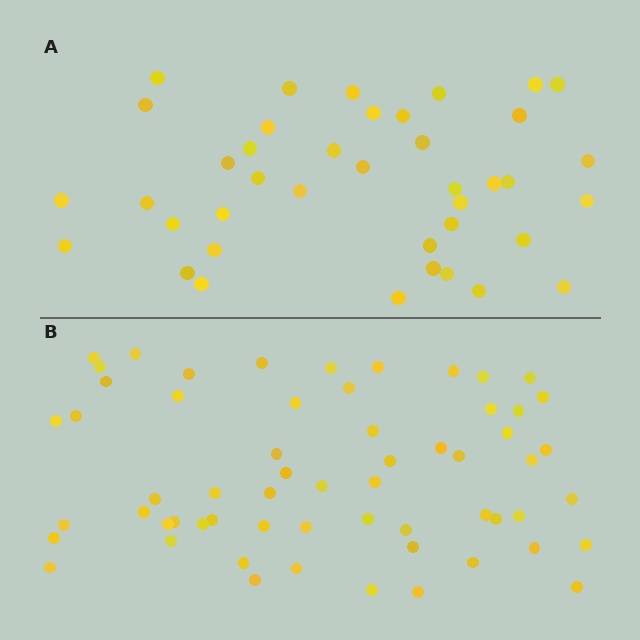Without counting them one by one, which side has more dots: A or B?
Region B (the bottom region) has more dots.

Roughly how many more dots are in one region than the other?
Region B has approximately 20 more dots than region A.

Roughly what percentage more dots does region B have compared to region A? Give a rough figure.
About 50% more.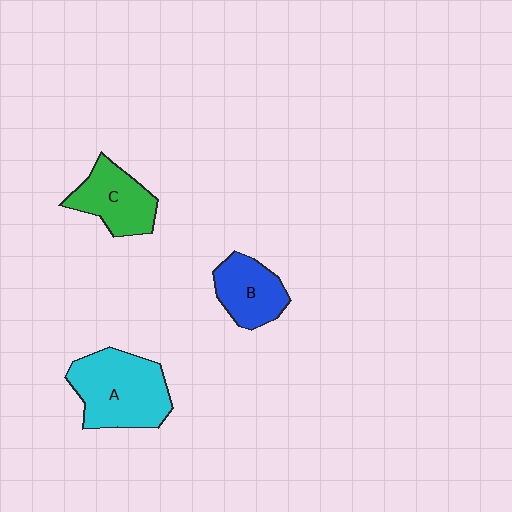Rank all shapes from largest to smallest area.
From largest to smallest: A (cyan), C (green), B (blue).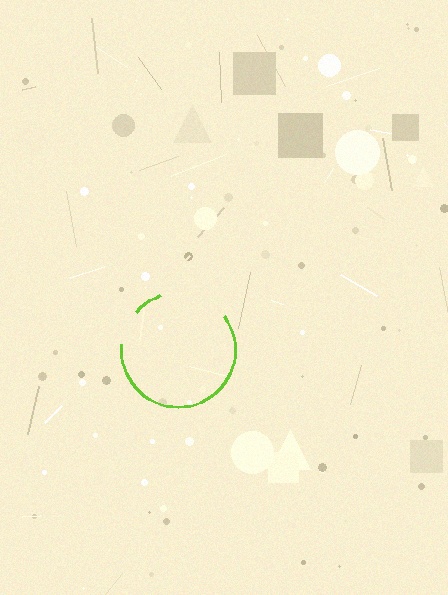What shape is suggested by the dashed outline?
The dashed outline suggests a circle.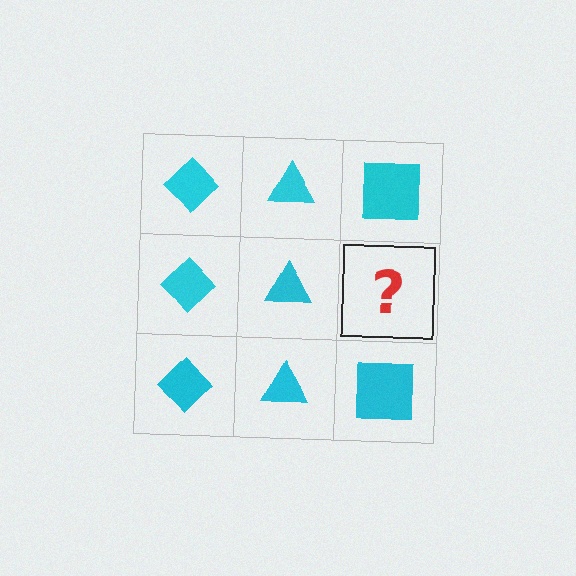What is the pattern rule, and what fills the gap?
The rule is that each column has a consistent shape. The gap should be filled with a cyan square.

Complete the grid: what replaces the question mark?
The question mark should be replaced with a cyan square.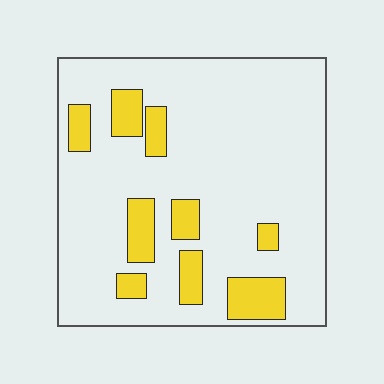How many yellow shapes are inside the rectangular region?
9.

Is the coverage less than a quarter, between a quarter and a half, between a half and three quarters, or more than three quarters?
Less than a quarter.